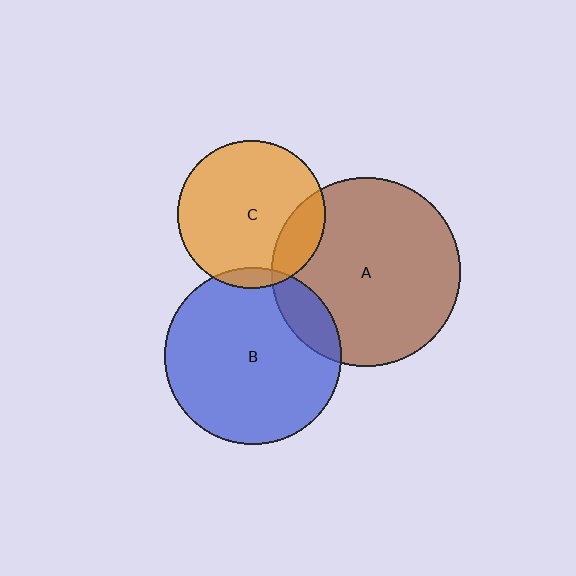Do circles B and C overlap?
Yes.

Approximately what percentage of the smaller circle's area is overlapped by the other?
Approximately 5%.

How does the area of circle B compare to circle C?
Approximately 1.4 times.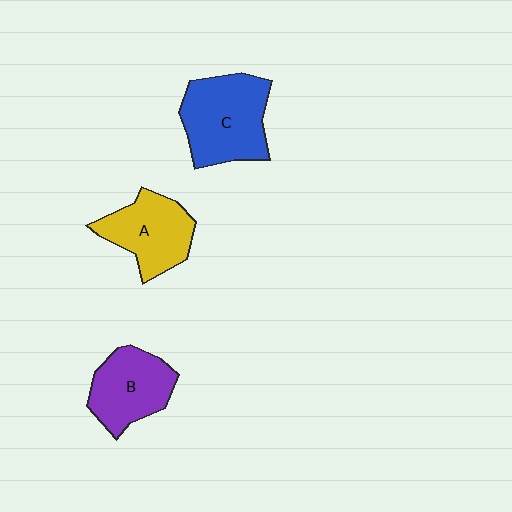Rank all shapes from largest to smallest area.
From largest to smallest: C (blue), A (yellow), B (purple).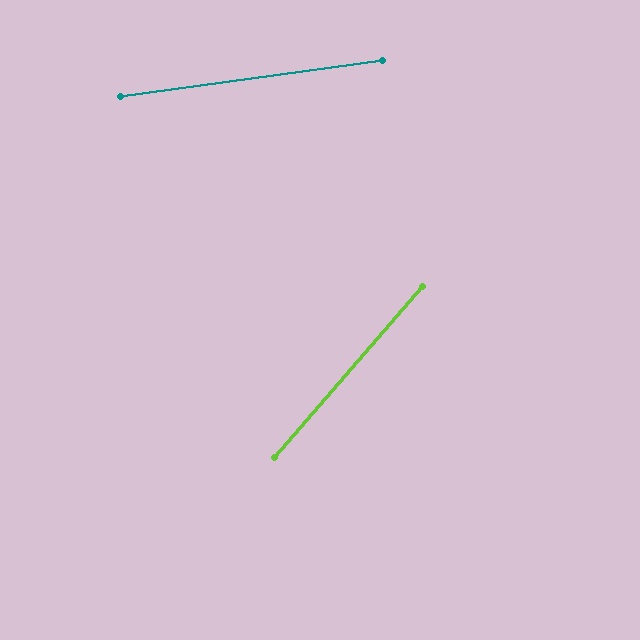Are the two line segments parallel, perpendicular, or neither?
Neither parallel nor perpendicular — they differ by about 41°.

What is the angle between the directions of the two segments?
Approximately 41 degrees.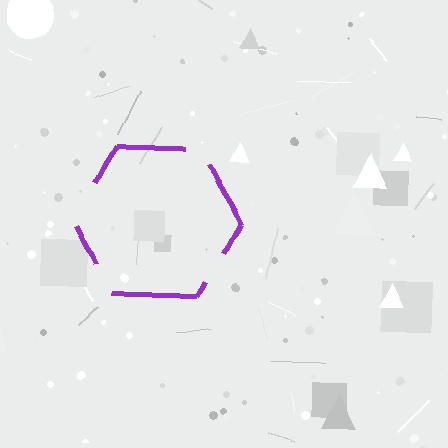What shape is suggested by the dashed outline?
The dashed outline suggests a hexagon.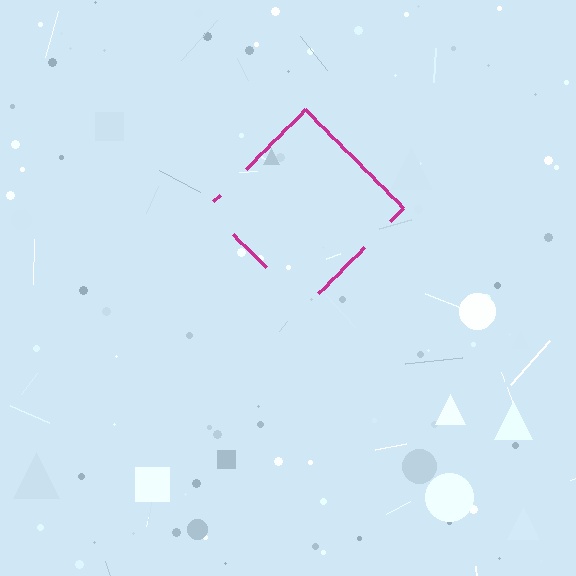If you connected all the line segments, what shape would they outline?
They would outline a diamond.